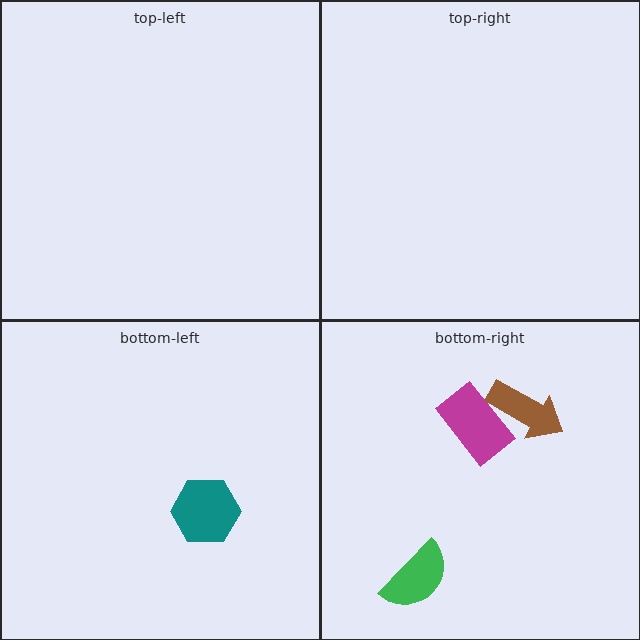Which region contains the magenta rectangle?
The bottom-right region.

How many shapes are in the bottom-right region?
3.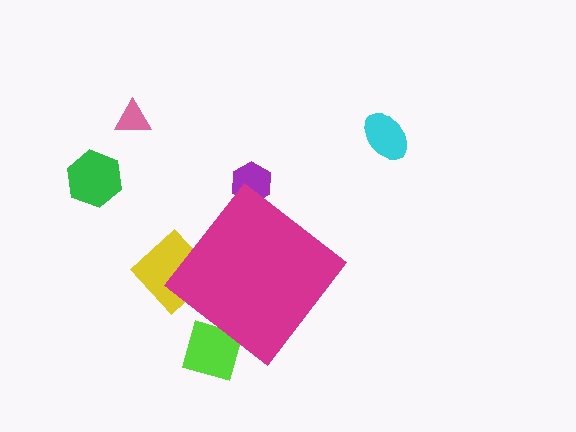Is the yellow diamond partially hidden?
Yes, the yellow diamond is partially hidden behind the magenta diamond.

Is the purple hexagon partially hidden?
Yes, the purple hexagon is partially hidden behind the magenta diamond.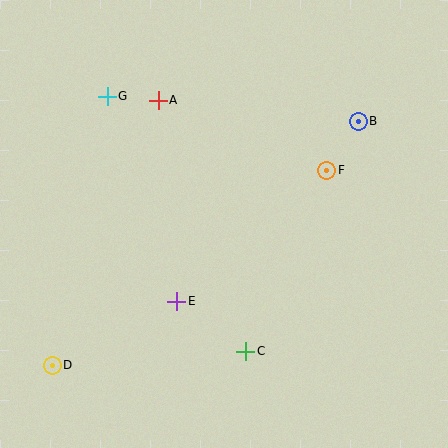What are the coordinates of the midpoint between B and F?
The midpoint between B and F is at (342, 146).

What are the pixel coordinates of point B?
Point B is at (358, 121).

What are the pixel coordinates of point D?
Point D is at (52, 365).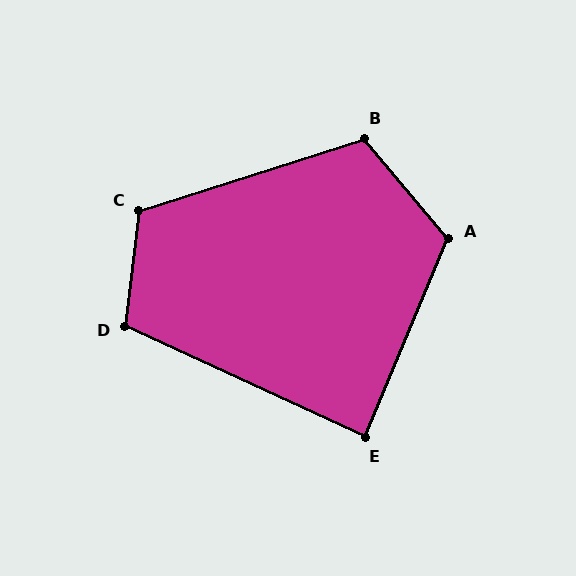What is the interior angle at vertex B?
Approximately 112 degrees (obtuse).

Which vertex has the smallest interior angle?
E, at approximately 88 degrees.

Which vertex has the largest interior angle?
A, at approximately 117 degrees.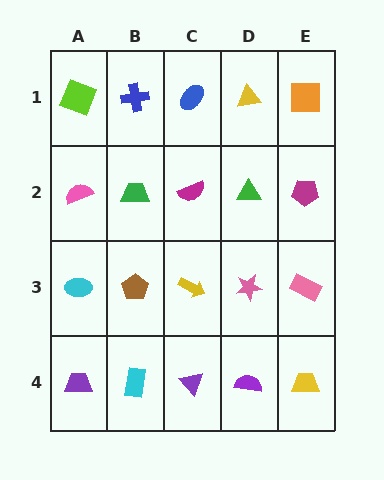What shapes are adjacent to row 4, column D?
A pink star (row 3, column D), a purple triangle (row 4, column C), a yellow trapezoid (row 4, column E).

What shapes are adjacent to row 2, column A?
A lime square (row 1, column A), a cyan ellipse (row 3, column A), a green trapezoid (row 2, column B).